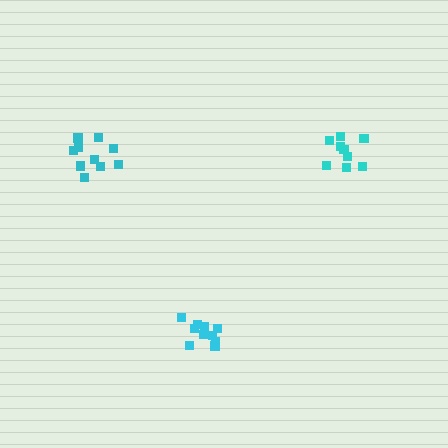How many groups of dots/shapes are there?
There are 3 groups.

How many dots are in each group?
Group 1: 10 dots, Group 2: 9 dots, Group 3: 10 dots (29 total).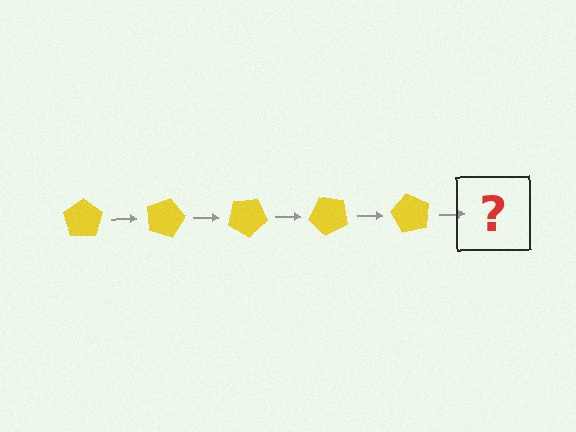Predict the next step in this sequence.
The next step is a yellow pentagon rotated 75 degrees.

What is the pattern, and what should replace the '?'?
The pattern is that the pentagon rotates 15 degrees each step. The '?' should be a yellow pentagon rotated 75 degrees.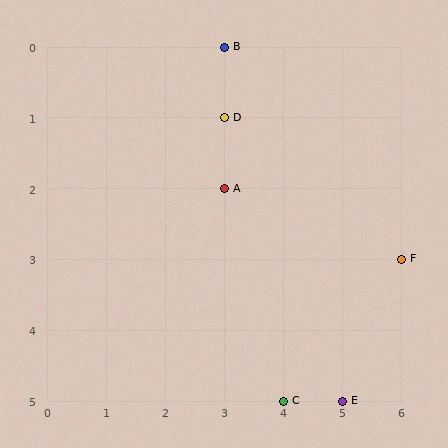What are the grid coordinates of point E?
Point E is at grid coordinates (5, 5).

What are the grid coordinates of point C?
Point C is at grid coordinates (4, 5).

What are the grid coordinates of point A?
Point A is at grid coordinates (3, 2).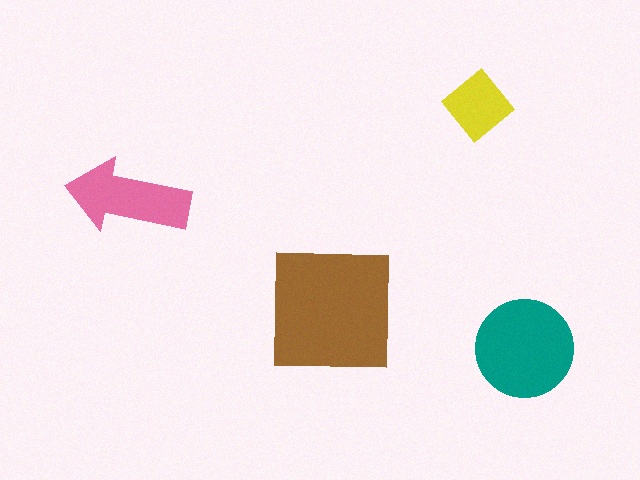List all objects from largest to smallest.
The brown square, the teal circle, the pink arrow, the yellow diamond.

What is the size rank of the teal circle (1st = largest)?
2nd.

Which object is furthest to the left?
The pink arrow is leftmost.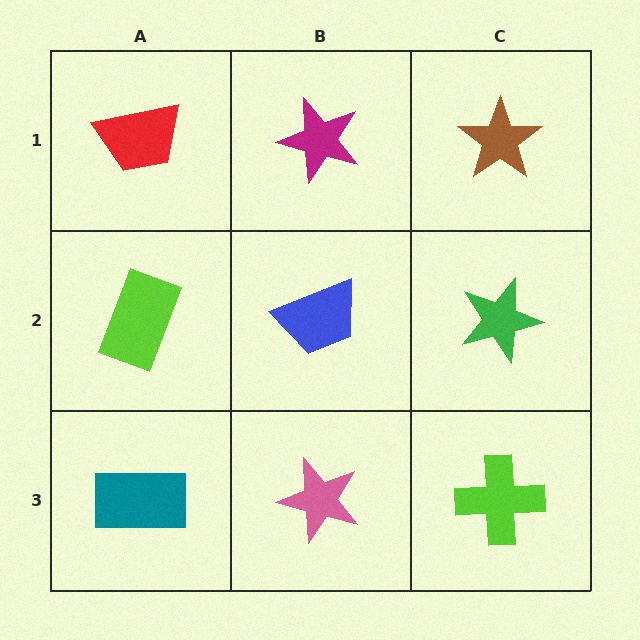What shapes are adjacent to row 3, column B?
A blue trapezoid (row 2, column B), a teal rectangle (row 3, column A), a lime cross (row 3, column C).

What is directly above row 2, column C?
A brown star.